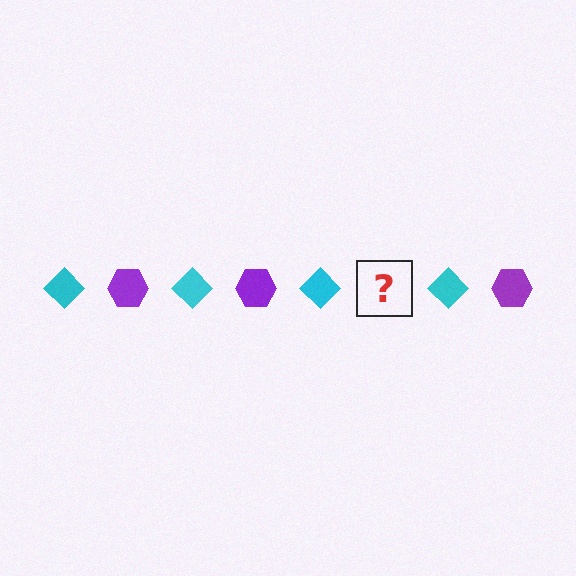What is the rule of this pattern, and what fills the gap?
The rule is that the pattern alternates between cyan diamond and purple hexagon. The gap should be filled with a purple hexagon.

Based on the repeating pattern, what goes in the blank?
The blank should be a purple hexagon.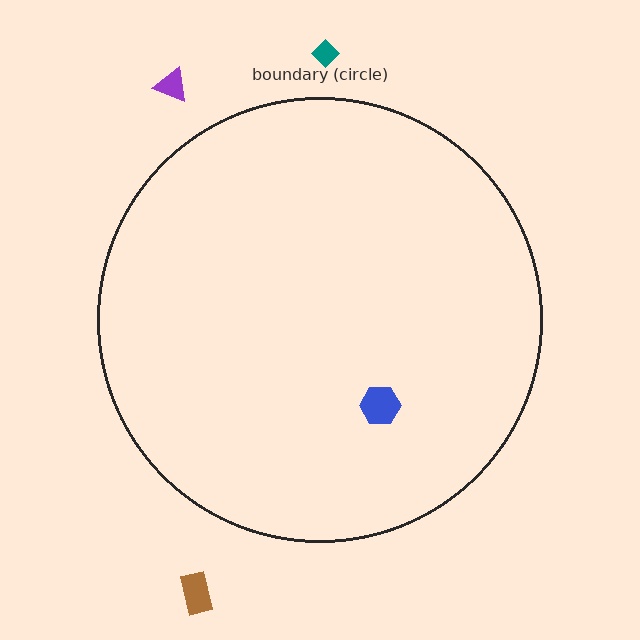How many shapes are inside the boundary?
1 inside, 3 outside.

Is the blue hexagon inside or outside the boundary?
Inside.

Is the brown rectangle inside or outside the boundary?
Outside.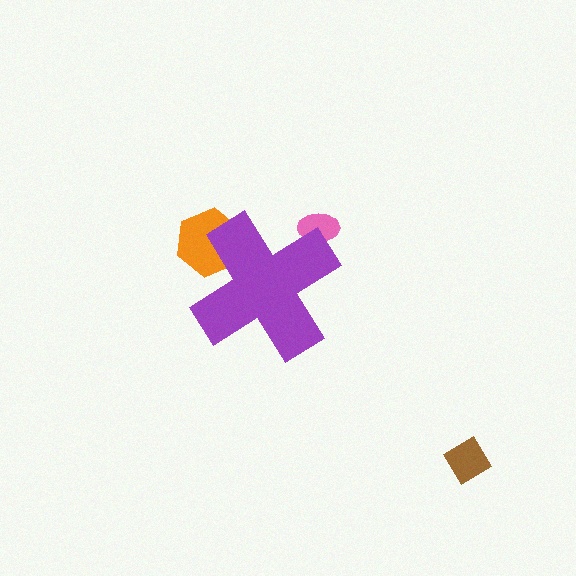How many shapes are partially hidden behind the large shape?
2 shapes are partially hidden.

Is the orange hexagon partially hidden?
Yes, the orange hexagon is partially hidden behind the purple cross.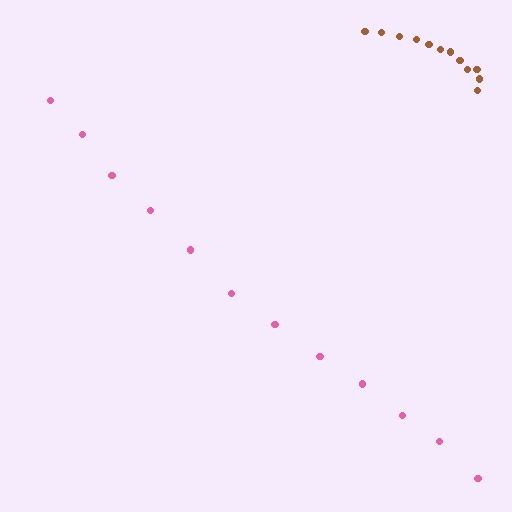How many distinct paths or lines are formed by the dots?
There are 2 distinct paths.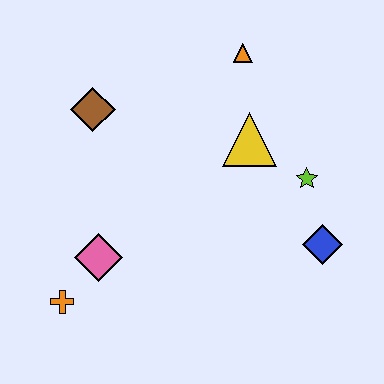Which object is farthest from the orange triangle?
The orange cross is farthest from the orange triangle.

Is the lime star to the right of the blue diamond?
No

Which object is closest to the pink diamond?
The orange cross is closest to the pink diamond.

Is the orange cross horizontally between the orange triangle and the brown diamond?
No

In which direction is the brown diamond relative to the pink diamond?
The brown diamond is above the pink diamond.